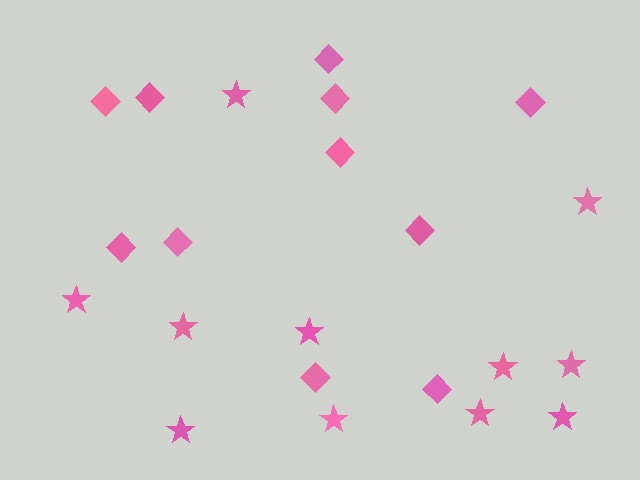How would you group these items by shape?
There are 2 groups: one group of stars (11) and one group of diamonds (11).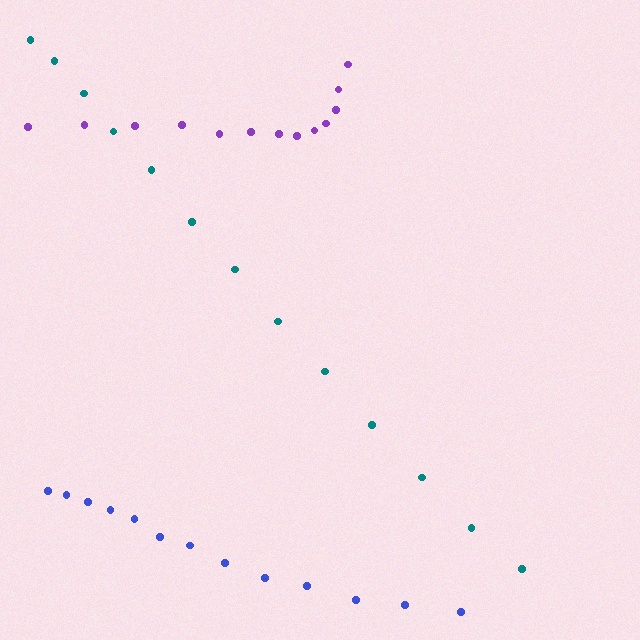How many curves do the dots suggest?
There are 3 distinct paths.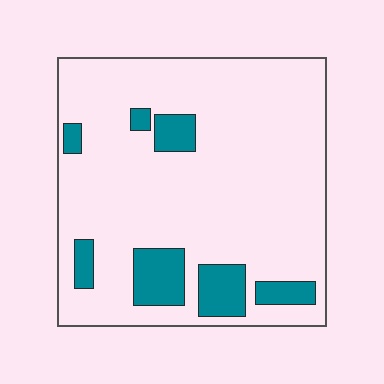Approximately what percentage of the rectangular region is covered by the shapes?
Approximately 15%.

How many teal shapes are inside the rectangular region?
7.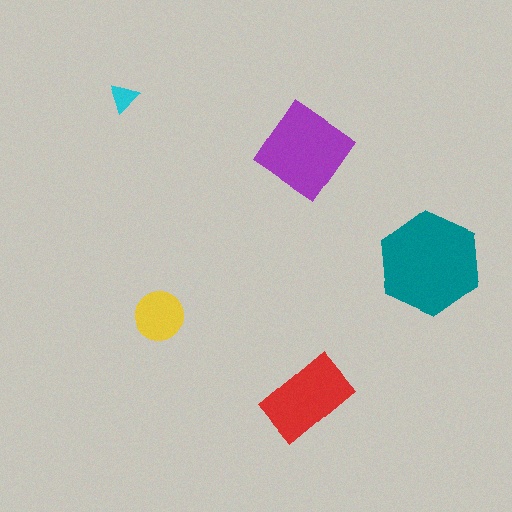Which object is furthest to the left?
The cyan triangle is leftmost.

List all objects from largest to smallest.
The teal hexagon, the purple diamond, the red rectangle, the yellow circle, the cyan triangle.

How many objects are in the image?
There are 5 objects in the image.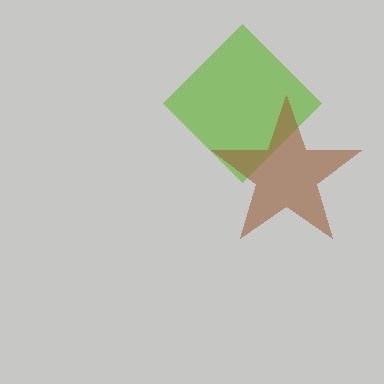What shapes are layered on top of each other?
The layered shapes are: a lime diamond, a brown star.